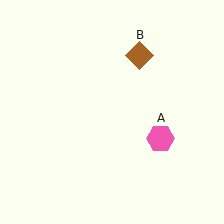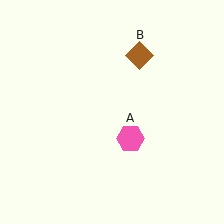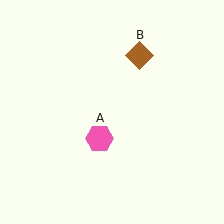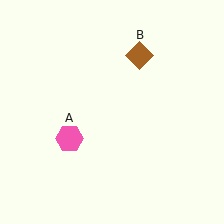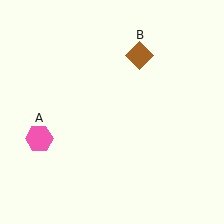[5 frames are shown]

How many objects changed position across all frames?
1 object changed position: pink hexagon (object A).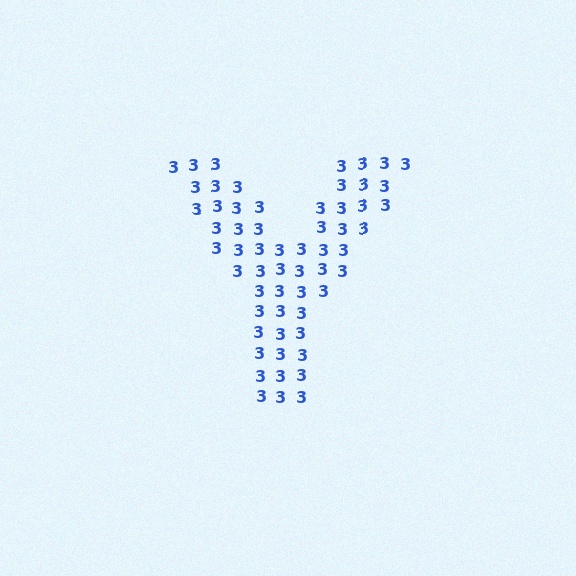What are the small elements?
The small elements are digit 3's.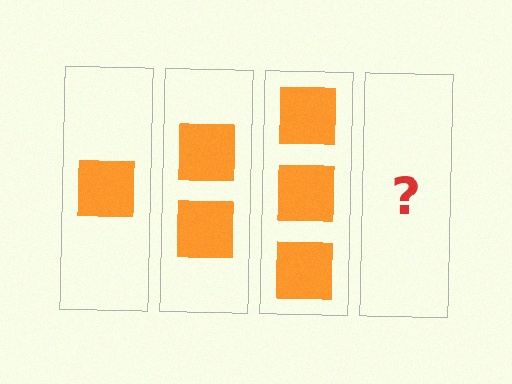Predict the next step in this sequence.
The next step is 4 squares.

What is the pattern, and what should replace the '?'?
The pattern is that each step adds one more square. The '?' should be 4 squares.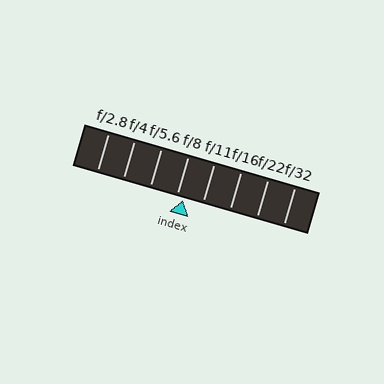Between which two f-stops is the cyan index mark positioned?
The index mark is between f/8 and f/11.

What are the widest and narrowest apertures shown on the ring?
The widest aperture shown is f/2.8 and the narrowest is f/32.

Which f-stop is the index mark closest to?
The index mark is closest to f/8.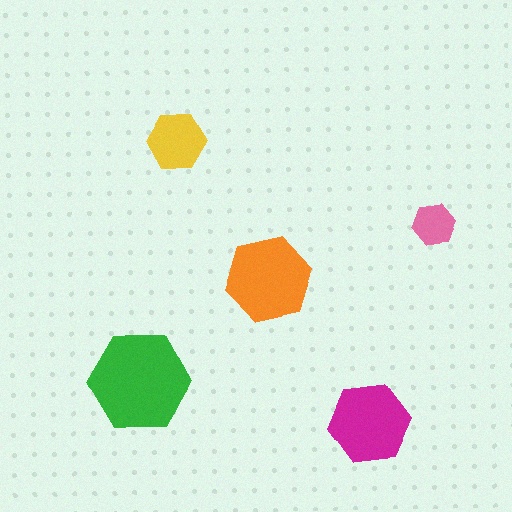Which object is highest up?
The yellow hexagon is topmost.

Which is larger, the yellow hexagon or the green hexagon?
The green one.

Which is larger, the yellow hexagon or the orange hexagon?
The orange one.